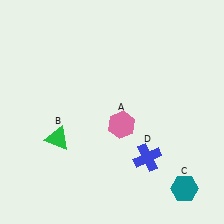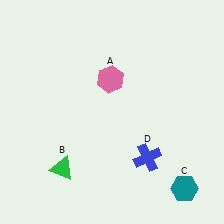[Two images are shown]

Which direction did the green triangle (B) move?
The green triangle (B) moved down.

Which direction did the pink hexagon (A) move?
The pink hexagon (A) moved up.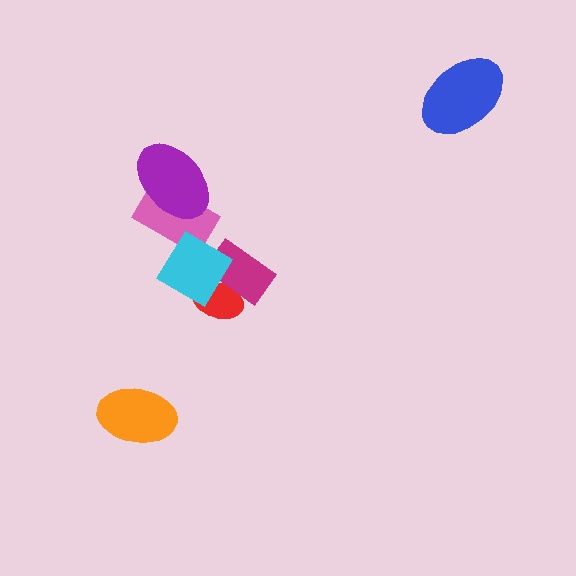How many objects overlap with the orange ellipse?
0 objects overlap with the orange ellipse.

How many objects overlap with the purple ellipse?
1 object overlaps with the purple ellipse.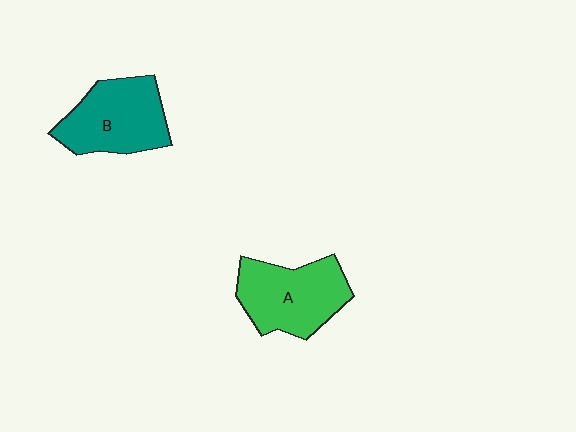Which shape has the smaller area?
Shape B (teal).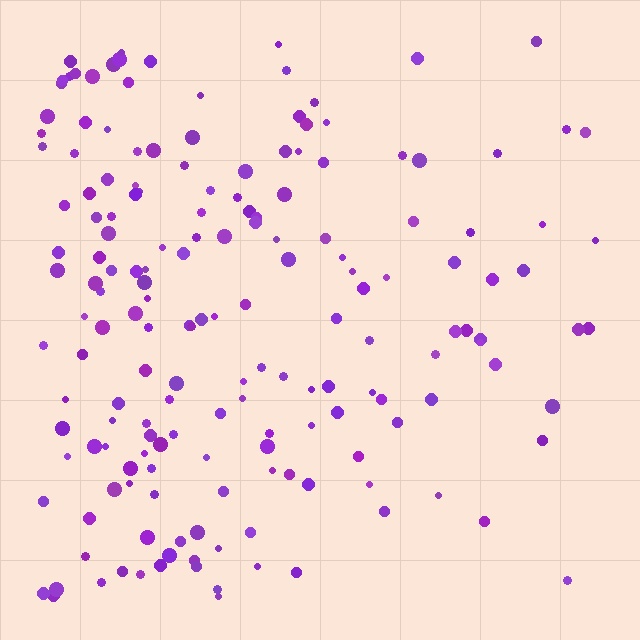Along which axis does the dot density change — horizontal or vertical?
Horizontal.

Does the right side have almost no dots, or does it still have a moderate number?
Still a moderate number, just noticeably fewer than the left.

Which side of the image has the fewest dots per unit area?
The right.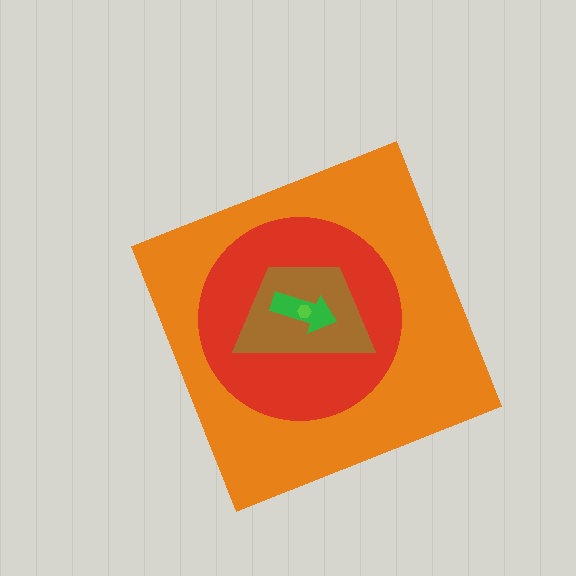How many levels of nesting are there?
5.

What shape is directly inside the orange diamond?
The red circle.